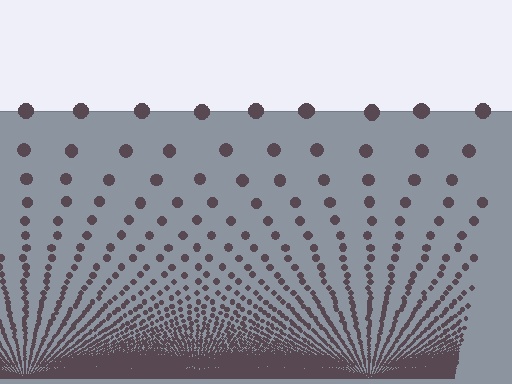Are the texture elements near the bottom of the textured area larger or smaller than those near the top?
Smaller. The gradient is inverted — elements near the bottom are smaller and denser.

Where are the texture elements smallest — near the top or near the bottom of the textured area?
Near the bottom.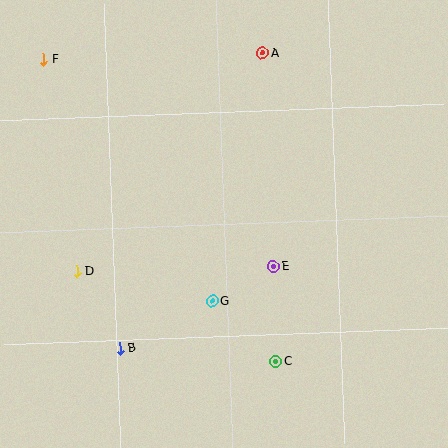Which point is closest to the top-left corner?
Point F is closest to the top-left corner.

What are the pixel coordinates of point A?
Point A is at (262, 53).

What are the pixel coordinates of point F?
Point F is at (44, 59).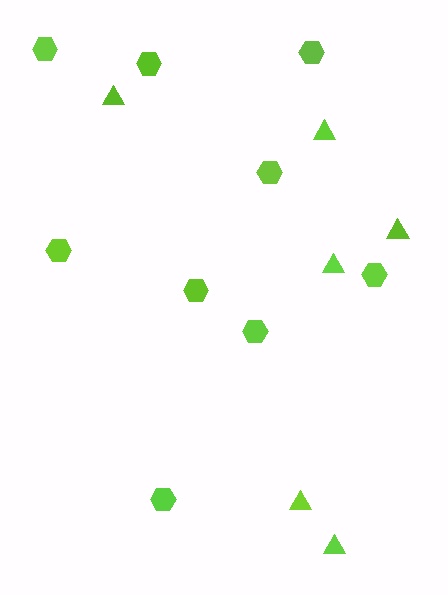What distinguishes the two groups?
There are 2 groups: one group of hexagons (9) and one group of triangles (6).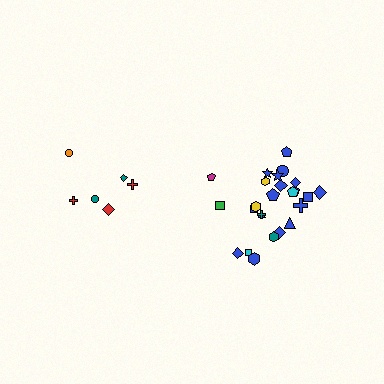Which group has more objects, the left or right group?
The right group.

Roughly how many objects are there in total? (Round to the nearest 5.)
Roughly 30 objects in total.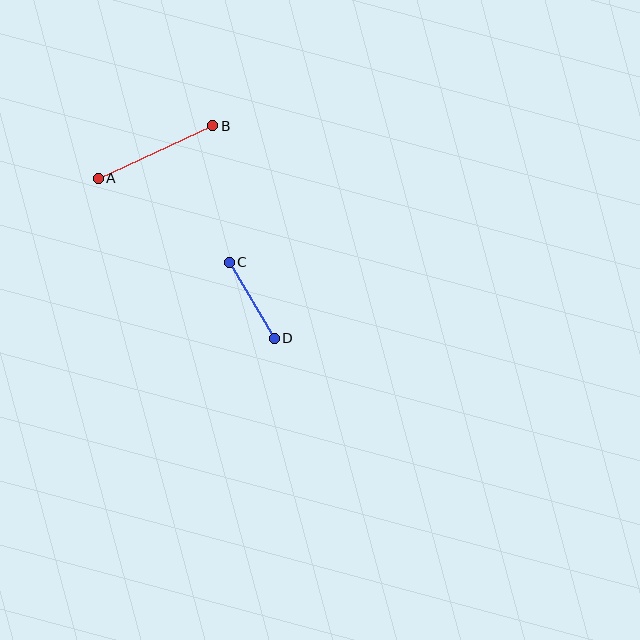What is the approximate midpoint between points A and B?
The midpoint is at approximately (156, 152) pixels.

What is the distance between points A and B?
The distance is approximately 126 pixels.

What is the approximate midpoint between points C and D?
The midpoint is at approximately (252, 300) pixels.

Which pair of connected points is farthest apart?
Points A and B are farthest apart.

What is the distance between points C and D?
The distance is approximately 88 pixels.